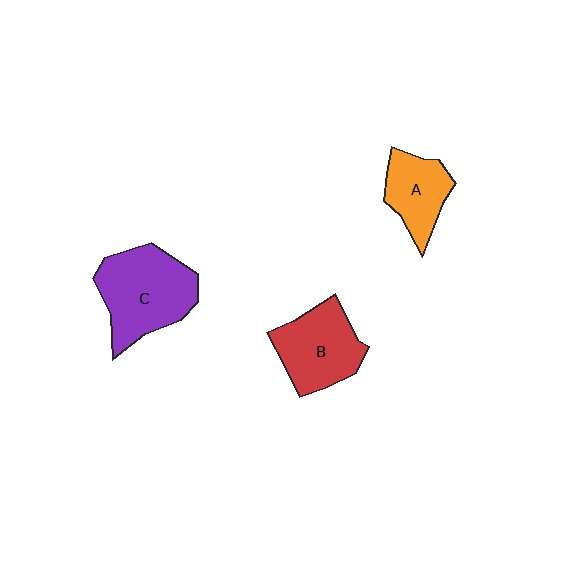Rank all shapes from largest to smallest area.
From largest to smallest: C (purple), B (red), A (orange).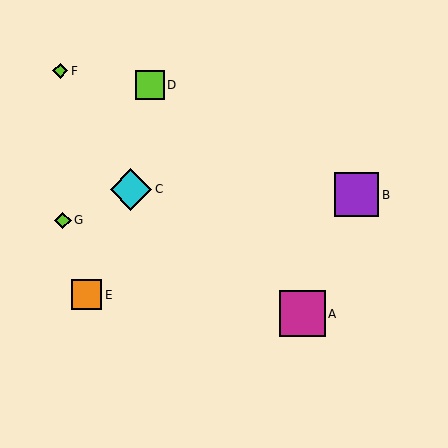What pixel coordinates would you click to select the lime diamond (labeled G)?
Click at (63, 220) to select the lime diamond G.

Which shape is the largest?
The magenta square (labeled A) is the largest.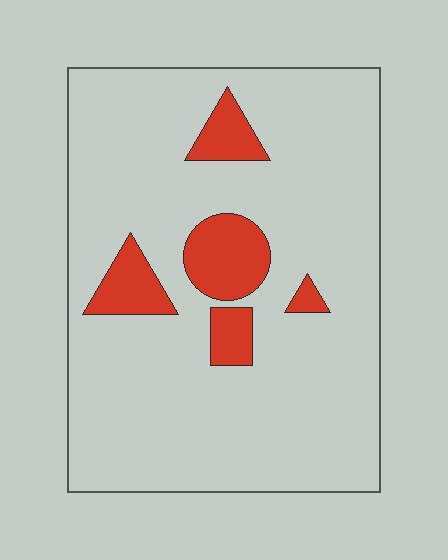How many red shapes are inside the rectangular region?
5.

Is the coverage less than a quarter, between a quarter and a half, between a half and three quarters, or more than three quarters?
Less than a quarter.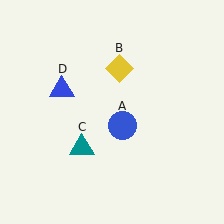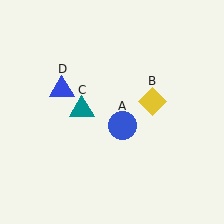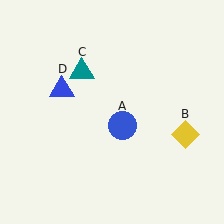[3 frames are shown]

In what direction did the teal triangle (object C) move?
The teal triangle (object C) moved up.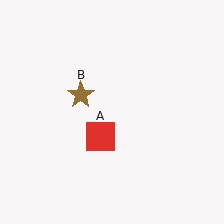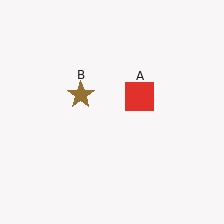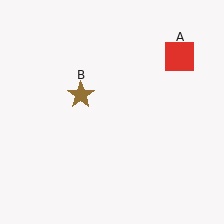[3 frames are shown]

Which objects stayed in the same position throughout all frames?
Brown star (object B) remained stationary.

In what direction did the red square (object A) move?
The red square (object A) moved up and to the right.